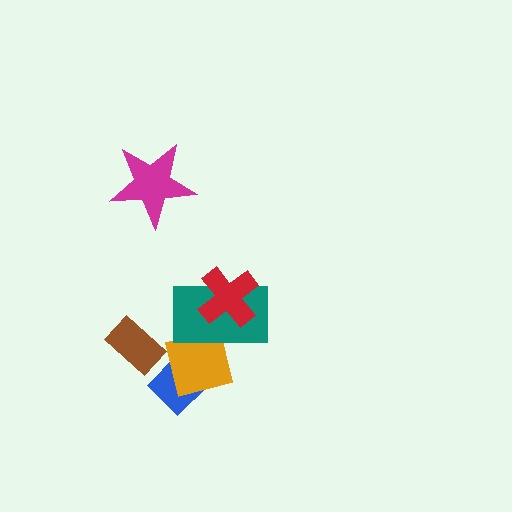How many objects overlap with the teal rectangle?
2 objects overlap with the teal rectangle.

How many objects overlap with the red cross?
1 object overlaps with the red cross.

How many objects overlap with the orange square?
2 objects overlap with the orange square.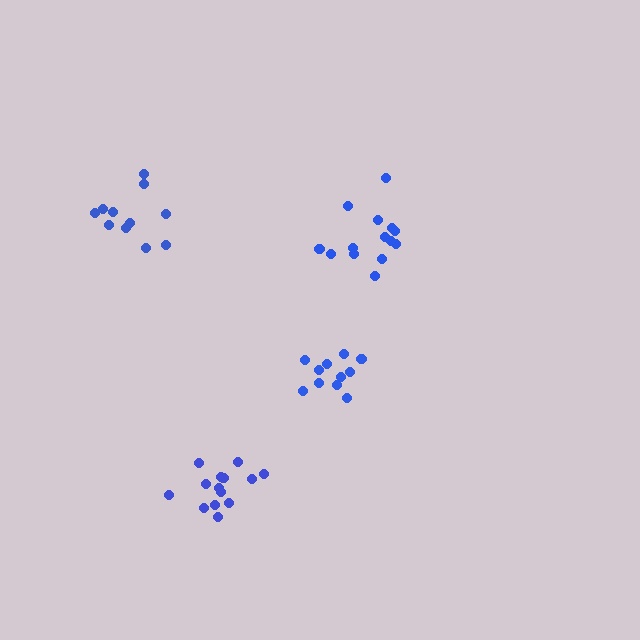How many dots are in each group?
Group 1: 14 dots, Group 2: 11 dots, Group 3: 14 dots, Group 4: 11 dots (50 total).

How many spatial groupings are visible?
There are 4 spatial groupings.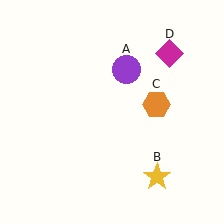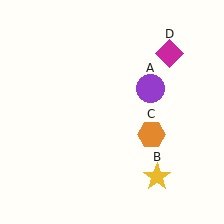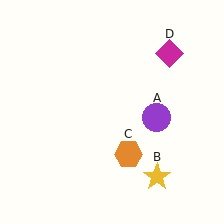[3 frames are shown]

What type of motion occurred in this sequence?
The purple circle (object A), orange hexagon (object C) rotated clockwise around the center of the scene.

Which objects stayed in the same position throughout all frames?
Yellow star (object B) and magenta diamond (object D) remained stationary.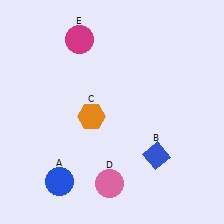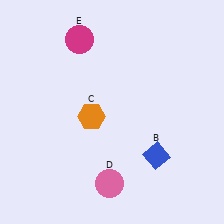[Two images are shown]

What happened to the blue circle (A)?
The blue circle (A) was removed in Image 2. It was in the bottom-left area of Image 1.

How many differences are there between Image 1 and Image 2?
There is 1 difference between the two images.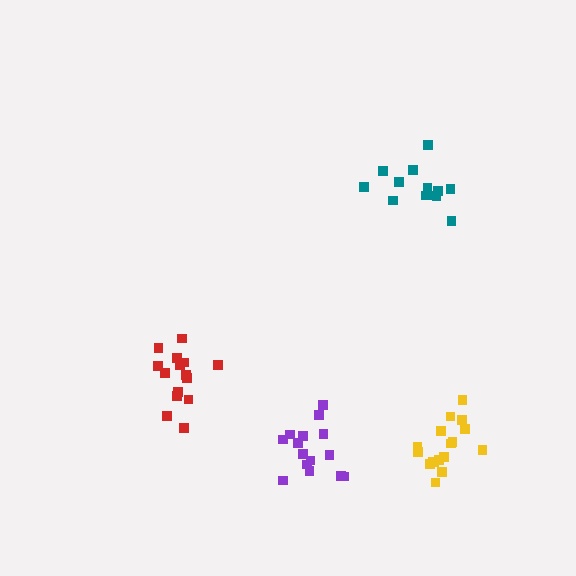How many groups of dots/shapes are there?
There are 4 groups.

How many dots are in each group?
Group 1: 17 dots, Group 2: 13 dots, Group 3: 15 dots, Group 4: 15 dots (60 total).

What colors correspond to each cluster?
The clusters are colored: yellow, teal, purple, red.